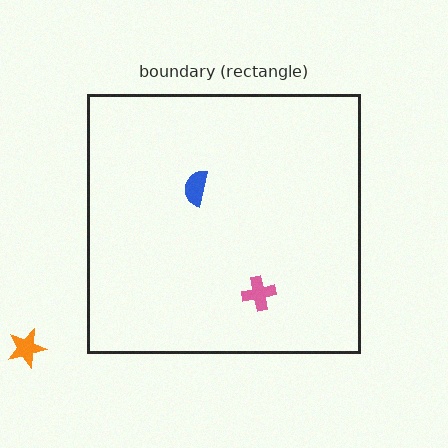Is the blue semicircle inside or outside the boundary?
Inside.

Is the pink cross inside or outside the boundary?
Inside.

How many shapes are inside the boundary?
2 inside, 1 outside.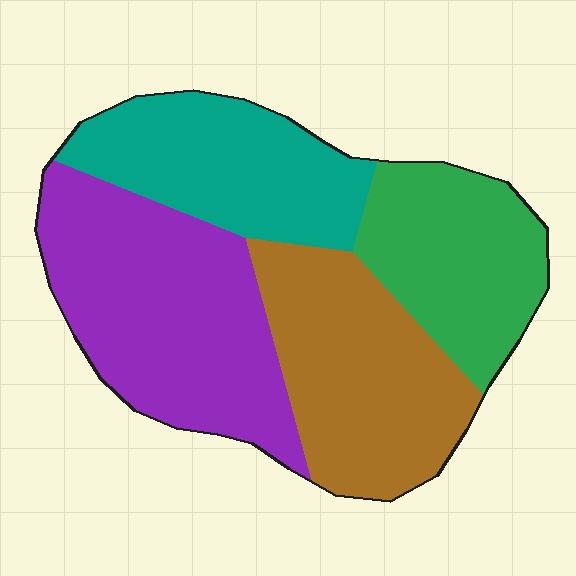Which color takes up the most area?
Purple, at roughly 30%.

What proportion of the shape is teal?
Teal covers around 20% of the shape.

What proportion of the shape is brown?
Brown covers around 25% of the shape.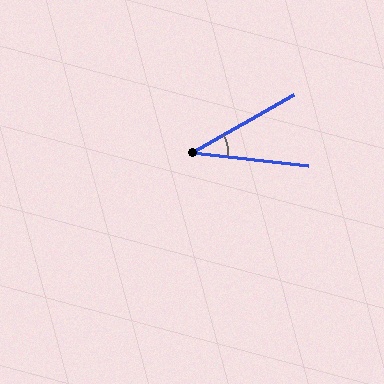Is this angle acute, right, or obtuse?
It is acute.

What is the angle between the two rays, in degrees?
Approximately 36 degrees.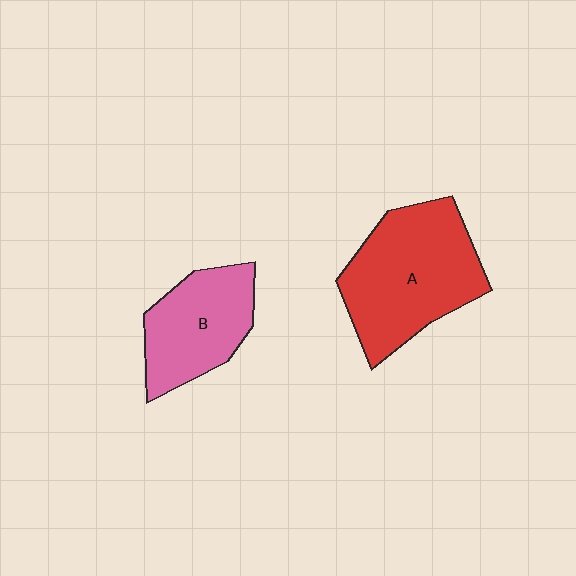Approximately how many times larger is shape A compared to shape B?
Approximately 1.5 times.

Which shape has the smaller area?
Shape B (pink).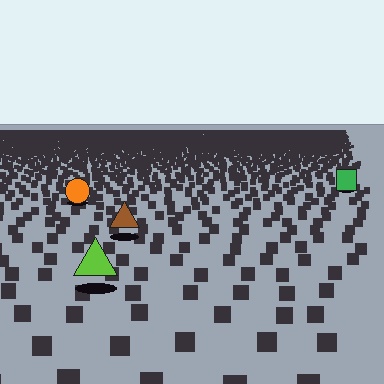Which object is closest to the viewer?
The lime triangle is closest. The texture marks near it are larger and more spread out.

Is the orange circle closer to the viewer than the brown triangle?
No. The brown triangle is closer — you can tell from the texture gradient: the ground texture is coarser near it.